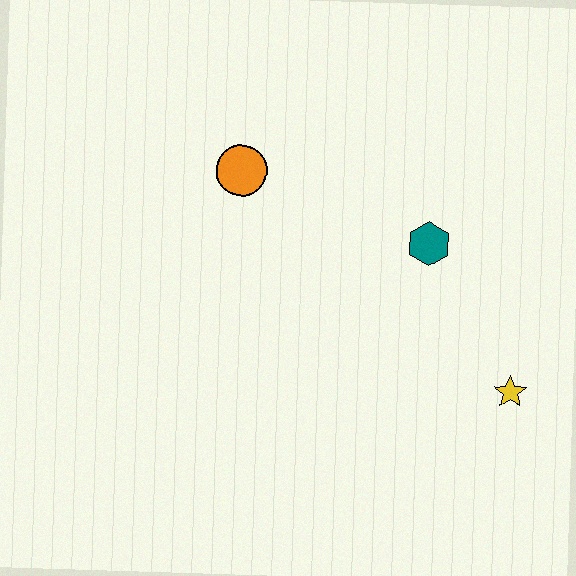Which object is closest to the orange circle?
The teal hexagon is closest to the orange circle.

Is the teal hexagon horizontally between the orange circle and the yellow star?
Yes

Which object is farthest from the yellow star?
The orange circle is farthest from the yellow star.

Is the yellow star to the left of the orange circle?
No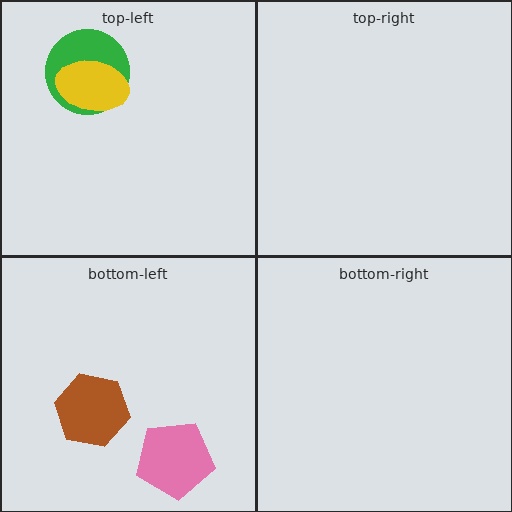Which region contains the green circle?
The top-left region.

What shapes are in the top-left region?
The green circle, the yellow ellipse.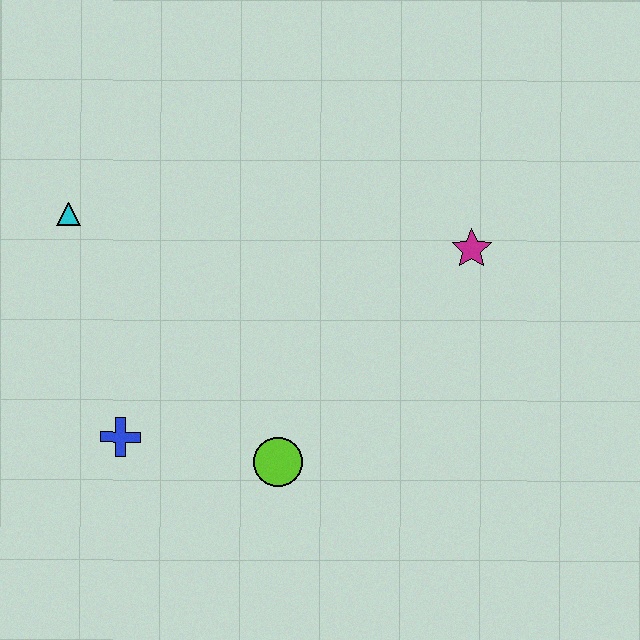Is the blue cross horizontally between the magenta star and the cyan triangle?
Yes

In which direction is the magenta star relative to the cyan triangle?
The magenta star is to the right of the cyan triangle.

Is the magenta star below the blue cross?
No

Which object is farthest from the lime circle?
The cyan triangle is farthest from the lime circle.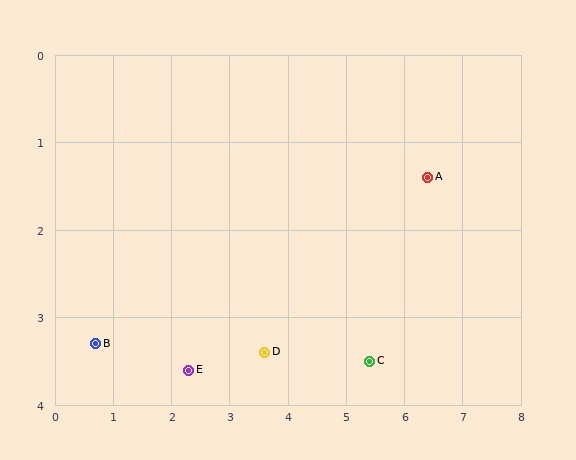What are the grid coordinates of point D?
Point D is at approximately (3.6, 3.4).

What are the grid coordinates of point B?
Point B is at approximately (0.7, 3.3).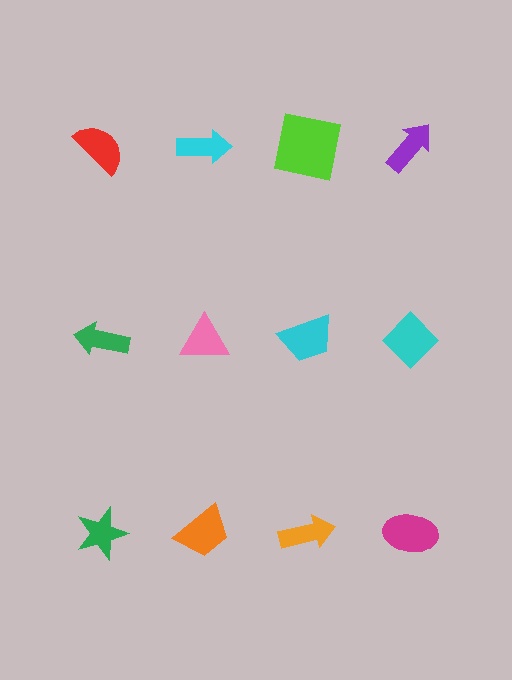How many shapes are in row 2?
4 shapes.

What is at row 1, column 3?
A lime square.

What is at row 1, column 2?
A cyan arrow.